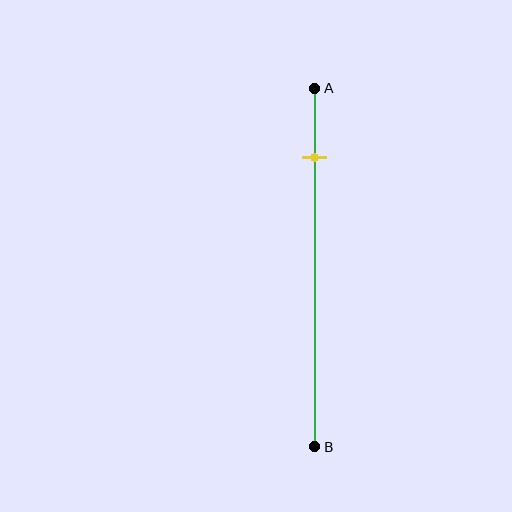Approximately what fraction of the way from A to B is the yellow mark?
The yellow mark is approximately 20% of the way from A to B.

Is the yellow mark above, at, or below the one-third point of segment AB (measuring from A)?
The yellow mark is above the one-third point of segment AB.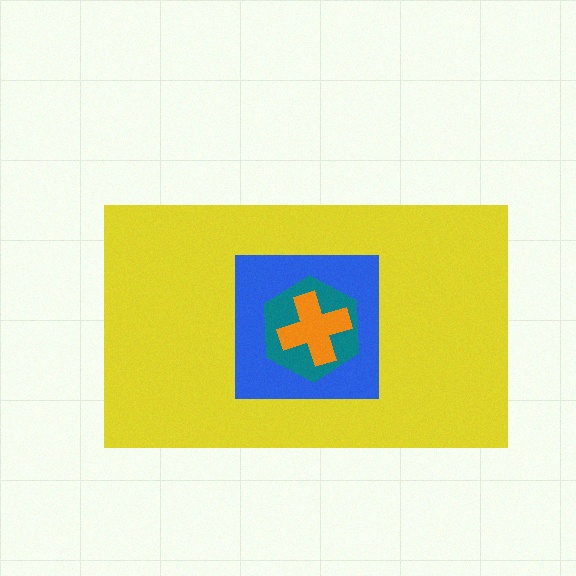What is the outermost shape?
The yellow rectangle.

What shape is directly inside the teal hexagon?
The orange cross.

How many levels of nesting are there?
4.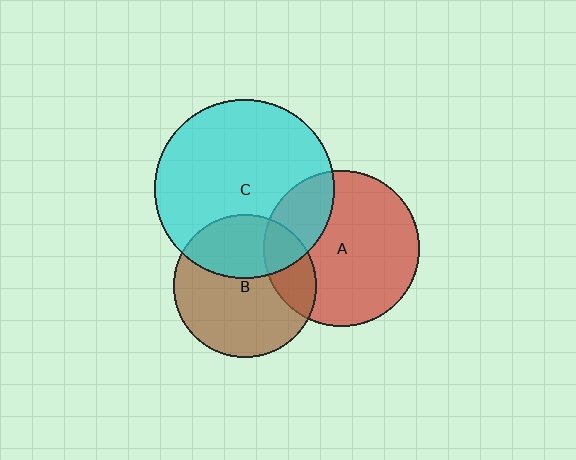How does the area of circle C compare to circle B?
Approximately 1.6 times.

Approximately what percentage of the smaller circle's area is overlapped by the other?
Approximately 35%.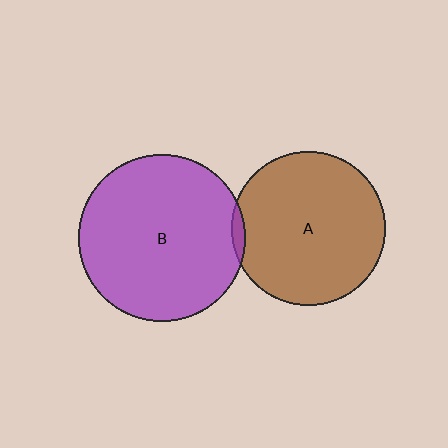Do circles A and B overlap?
Yes.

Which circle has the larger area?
Circle B (purple).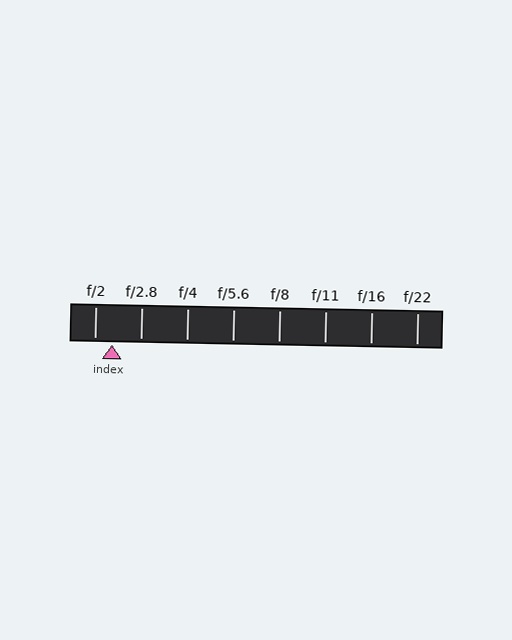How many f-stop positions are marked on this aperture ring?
There are 8 f-stop positions marked.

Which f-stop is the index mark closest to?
The index mark is closest to f/2.